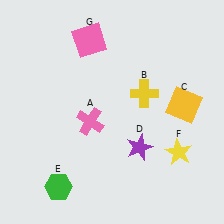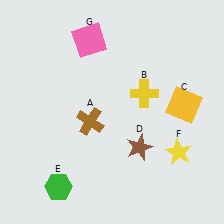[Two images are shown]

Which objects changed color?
A changed from pink to brown. D changed from purple to brown.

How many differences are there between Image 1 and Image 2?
There are 2 differences between the two images.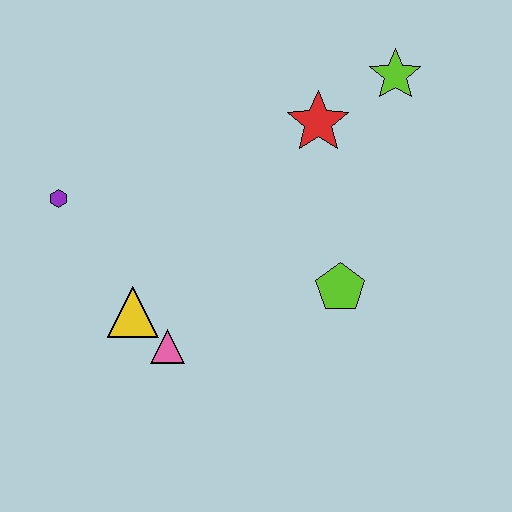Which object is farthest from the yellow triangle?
The lime star is farthest from the yellow triangle.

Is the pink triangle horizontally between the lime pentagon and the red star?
No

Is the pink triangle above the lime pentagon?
No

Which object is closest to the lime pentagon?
The red star is closest to the lime pentagon.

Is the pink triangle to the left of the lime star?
Yes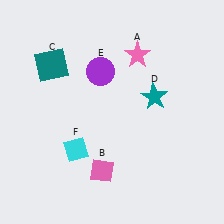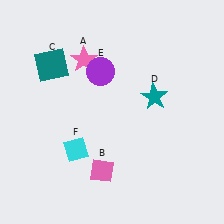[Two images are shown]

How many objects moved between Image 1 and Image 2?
1 object moved between the two images.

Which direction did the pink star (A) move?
The pink star (A) moved left.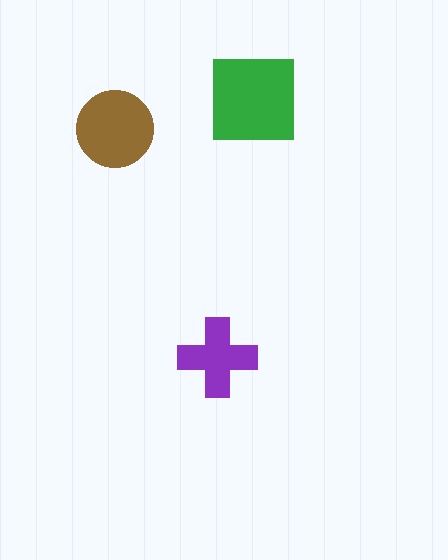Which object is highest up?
The green square is topmost.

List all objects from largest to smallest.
The green square, the brown circle, the purple cross.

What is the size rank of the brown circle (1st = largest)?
2nd.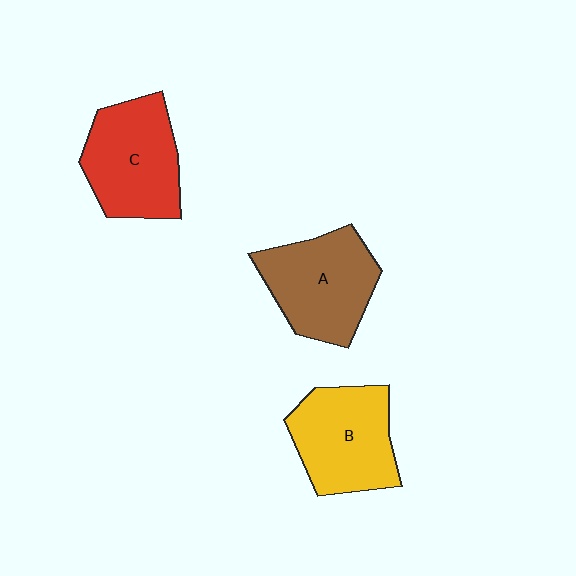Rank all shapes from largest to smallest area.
From largest to smallest: A (brown), C (red), B (yellow).